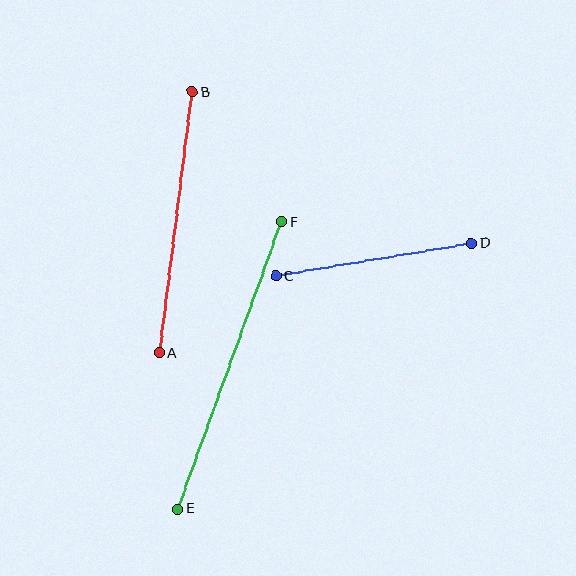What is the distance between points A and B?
The distance is approximately 263 pixels.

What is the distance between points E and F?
The distance is approximately 305 pixels.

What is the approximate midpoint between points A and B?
The midpoint is at approximately (176, 222) pixels.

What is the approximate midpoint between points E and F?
The midpoint is at approximately (230, 365) pixels.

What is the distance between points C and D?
The distance is approximately 198 pixels.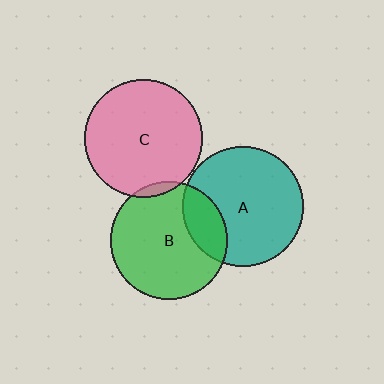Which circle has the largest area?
Circle A (teal).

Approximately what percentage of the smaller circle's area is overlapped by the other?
Approximately 20%.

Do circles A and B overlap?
Yes.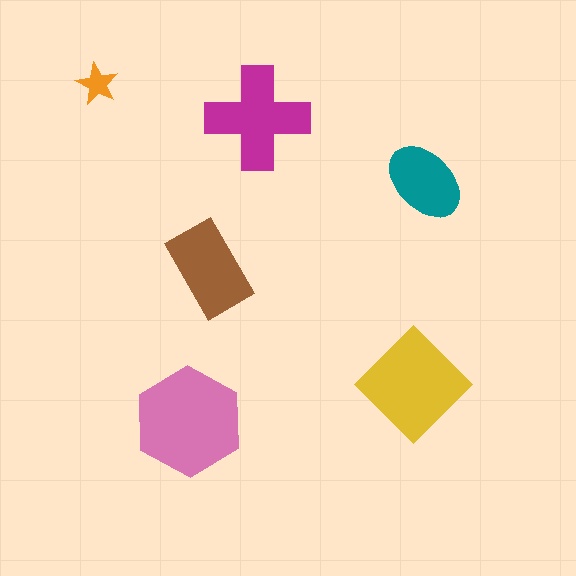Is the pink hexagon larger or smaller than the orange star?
Larger.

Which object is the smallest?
The orange star.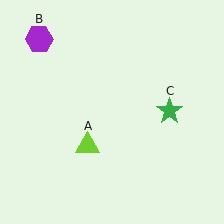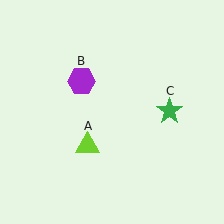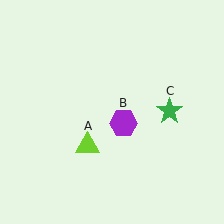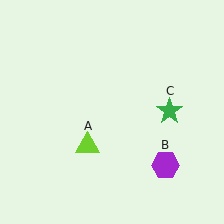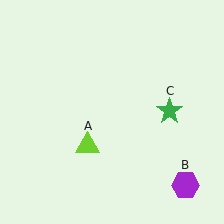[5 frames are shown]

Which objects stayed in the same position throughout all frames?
Lime triangle (object A) and green star (object C) remained stationary.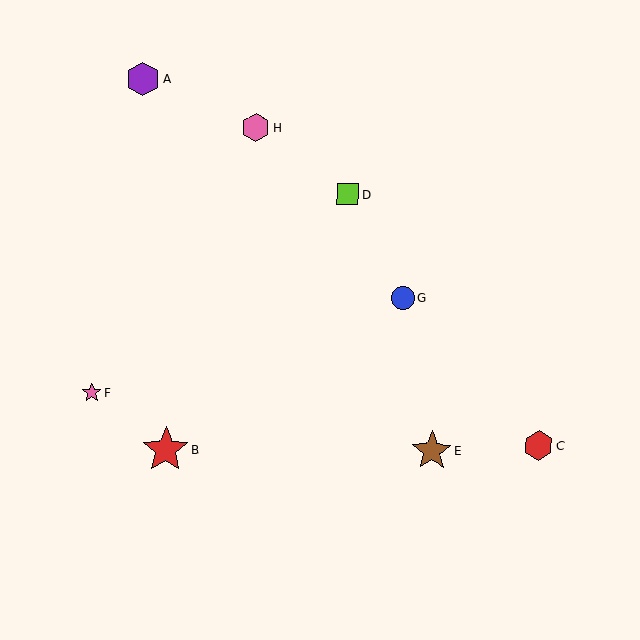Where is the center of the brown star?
The center of the brown star is at (432, 451).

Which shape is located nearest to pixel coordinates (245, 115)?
The pink hexagon (labeled H) at (256, 128) is nearest to that location.